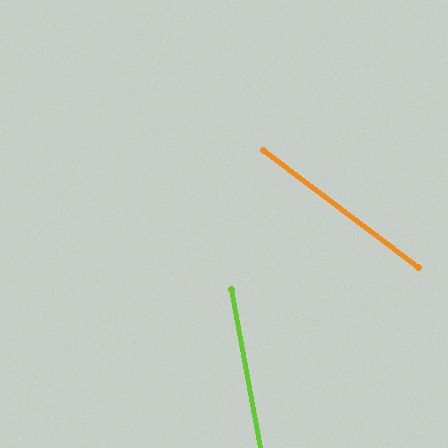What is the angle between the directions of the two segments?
Approximately 43 degrees.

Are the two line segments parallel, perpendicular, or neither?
Neither parallel nor perpendicular — they differ by about 43°.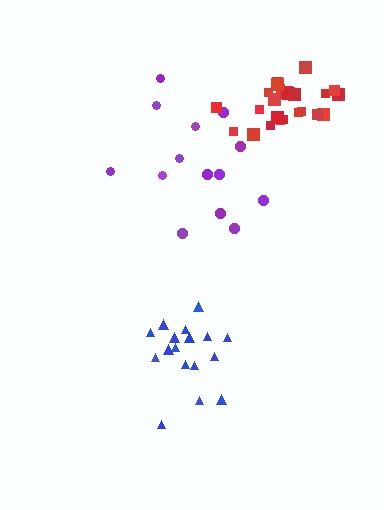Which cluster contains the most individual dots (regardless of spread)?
Red (24).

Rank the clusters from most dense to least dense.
red, blue, purple.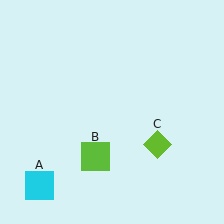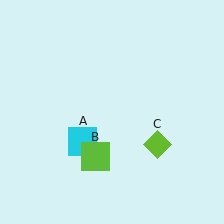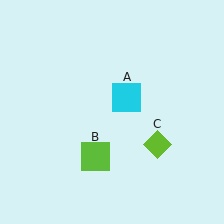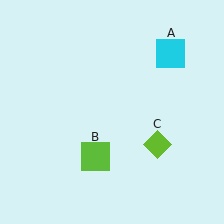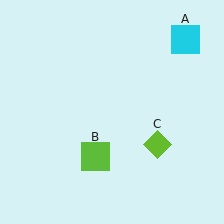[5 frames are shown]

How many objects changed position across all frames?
1 object changed position: cyan square (object A).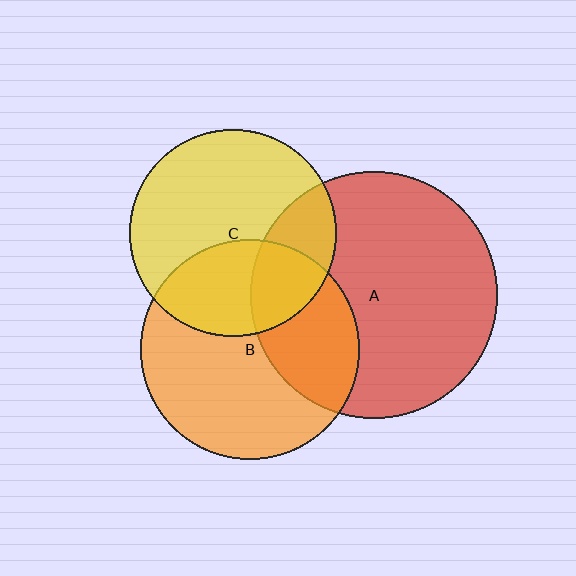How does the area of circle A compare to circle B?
Approximately 1.3 times.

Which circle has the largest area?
Circle A (red).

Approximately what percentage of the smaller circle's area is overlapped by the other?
Approximately 25%.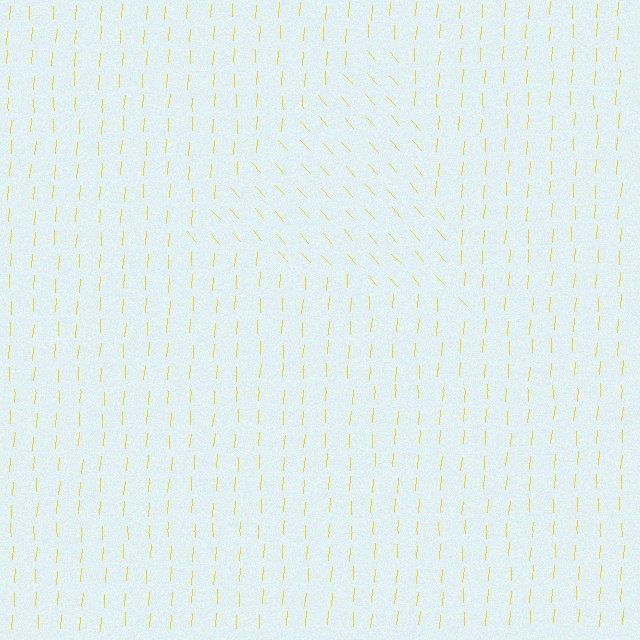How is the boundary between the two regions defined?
The boundary is defined purely by a change in line orientation (approximately 45 degrees difference). All lines are the same color and thickness.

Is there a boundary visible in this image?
Yes, there is a texture boundary formed by a change in line orientation.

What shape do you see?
I see a triangle.